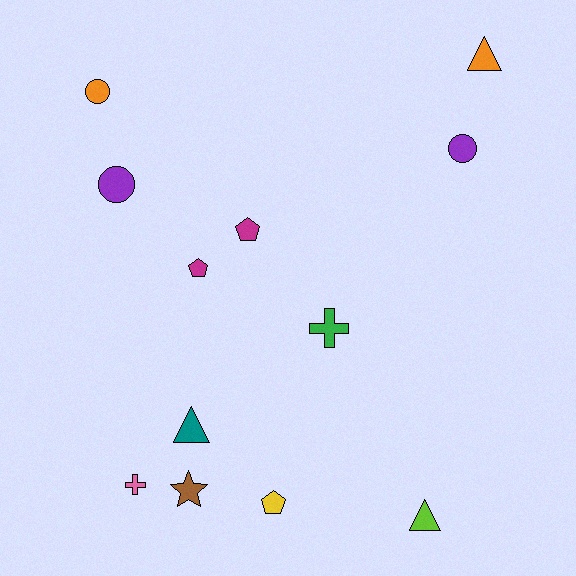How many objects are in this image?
There are 12 objects.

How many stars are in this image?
There is 1 star.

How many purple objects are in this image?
There are 2 purple objects.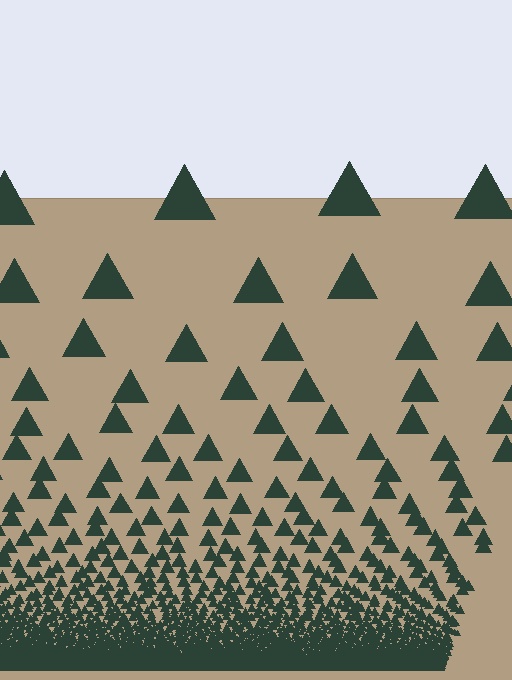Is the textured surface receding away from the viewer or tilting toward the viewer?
The surface appears to tilt toward the viewer. Texture elements get larger and sparser toward the top.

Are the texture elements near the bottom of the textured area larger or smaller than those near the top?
Smaller. The gradient is inverted — elements near the bottom are smaller and denser.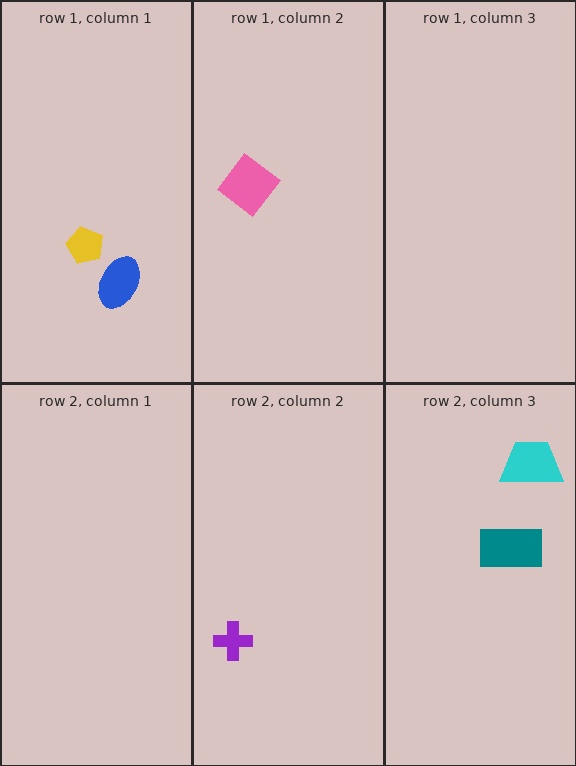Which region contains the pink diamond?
The row 1, column 2 region.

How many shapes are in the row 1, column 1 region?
2.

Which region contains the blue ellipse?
The row 1, column 1 region.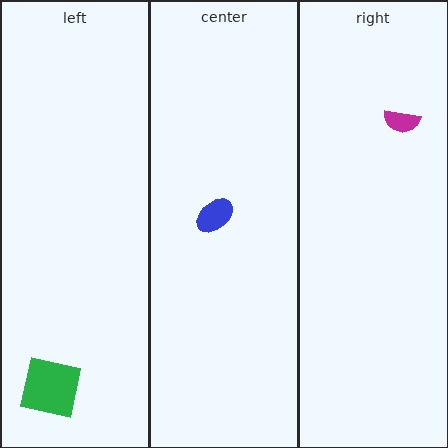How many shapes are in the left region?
1.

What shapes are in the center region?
The blue ellipse.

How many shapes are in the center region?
1.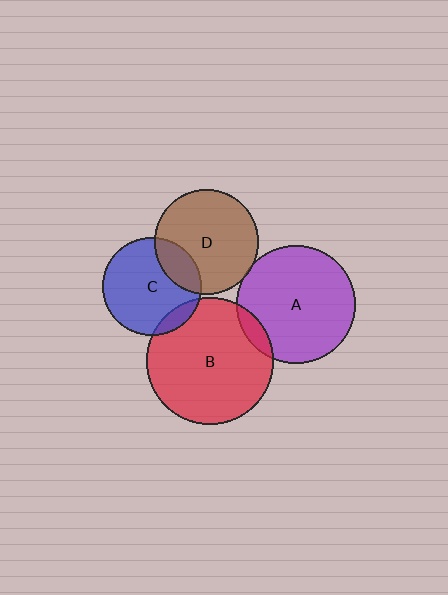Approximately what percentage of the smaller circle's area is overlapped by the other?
Approximately 10%.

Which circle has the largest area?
Circle B (red).